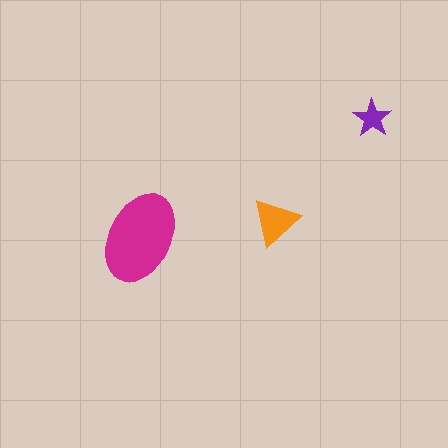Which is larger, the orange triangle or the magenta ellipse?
The magenta ellipse.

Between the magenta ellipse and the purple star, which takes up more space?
The magenta ellipse.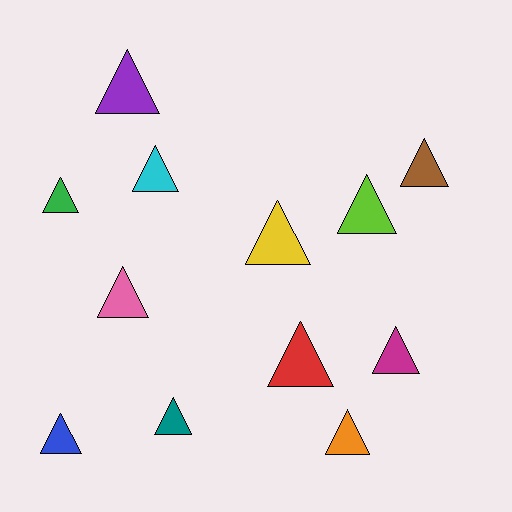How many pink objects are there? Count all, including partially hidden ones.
There is 1 pink object.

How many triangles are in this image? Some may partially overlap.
There are 12 triangles.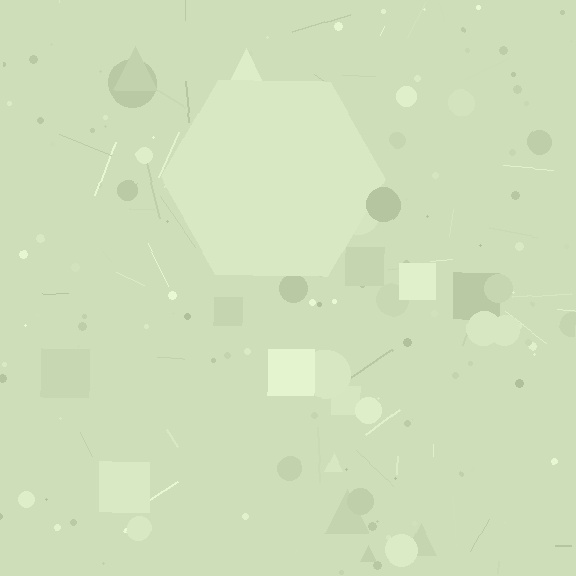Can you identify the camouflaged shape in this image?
The camouflaged shape is a hexagon.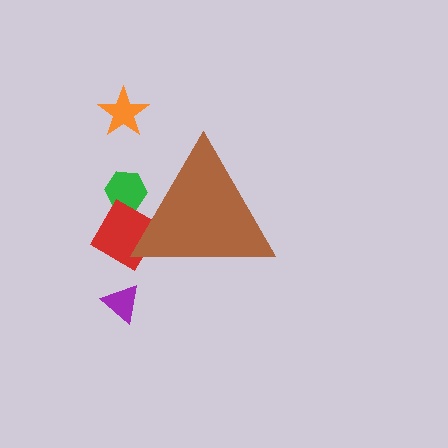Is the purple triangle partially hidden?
No, the purple triangle is fully visible.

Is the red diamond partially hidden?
Yes, the red diamond is partially hidden behind the brown triangle.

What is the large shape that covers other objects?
A brown triangle.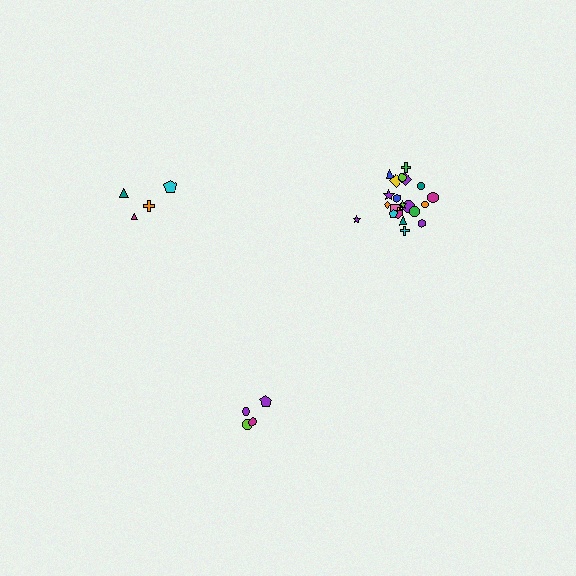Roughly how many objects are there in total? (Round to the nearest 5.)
Roughly 30 objects in total.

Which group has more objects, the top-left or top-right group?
The top-right group.